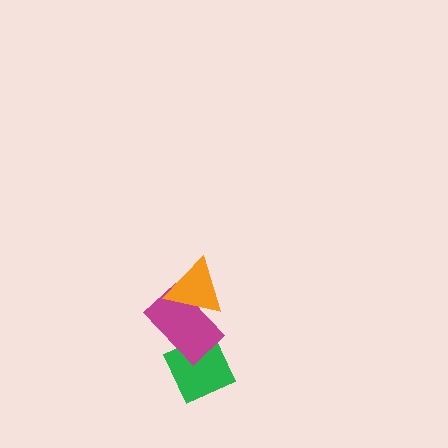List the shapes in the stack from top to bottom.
From top to bottom: the orange triangle, the magenta rectangle, the green diamond.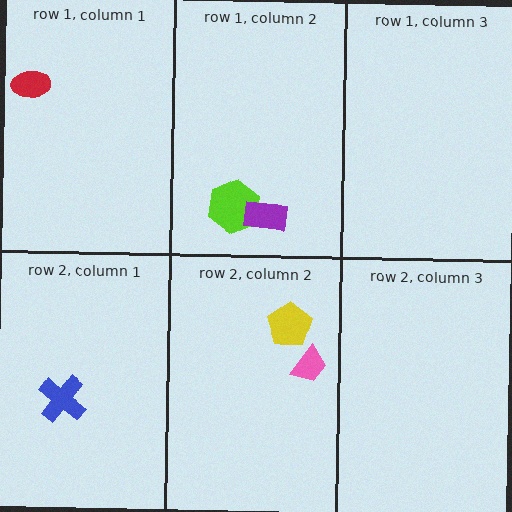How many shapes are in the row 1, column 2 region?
2.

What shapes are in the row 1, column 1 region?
The red ellipse.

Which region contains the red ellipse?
The row 1, column 1 region.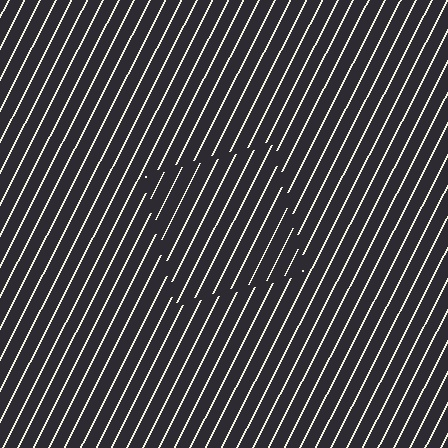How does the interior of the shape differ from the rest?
The interior of the shape contains the same grating, shifted by half a period — the contour is defined by the phase discontinuity where line-ends from the inner and outer gratings abut.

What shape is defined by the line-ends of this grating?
An illusory square. The interior of the shape contains the same grating, shifted by half a period — the contour is defined by the phase discontinuity where line-ends from the inner and outer gratings abut.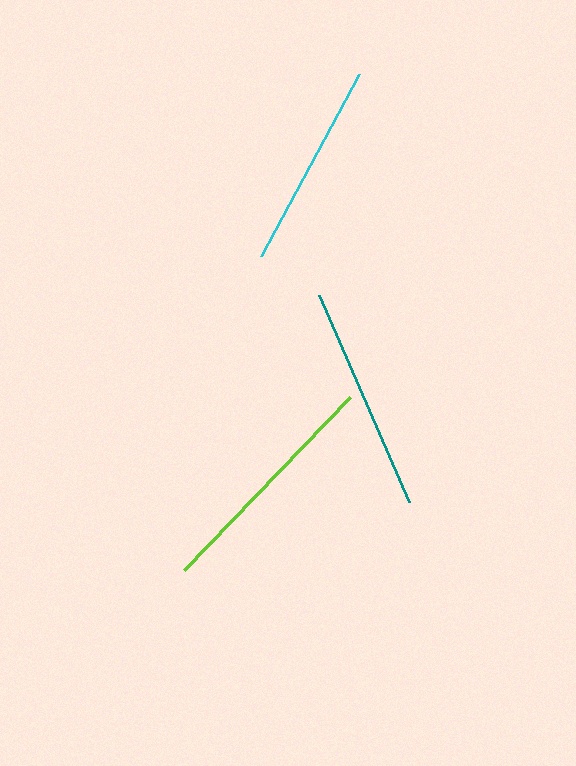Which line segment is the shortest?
The cyan line is the shortest at approximately 207 pixels.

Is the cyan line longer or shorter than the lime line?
The lime line is longer than the cyan line.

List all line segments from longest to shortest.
From longest to shortest: lime, teal, cyan.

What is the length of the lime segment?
The lime segment is approximately 240 pixels long.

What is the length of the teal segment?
The teal segment is approximately 225 pixels long.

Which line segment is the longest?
The lime line is the longest at approximately 240 pixels.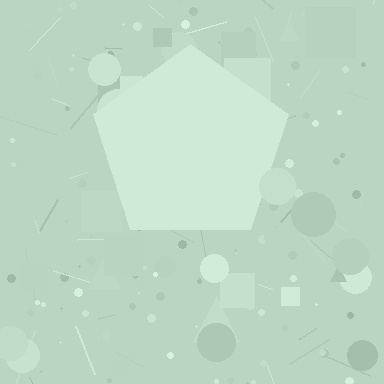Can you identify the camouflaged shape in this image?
The camouflaged shape is a pentagon.